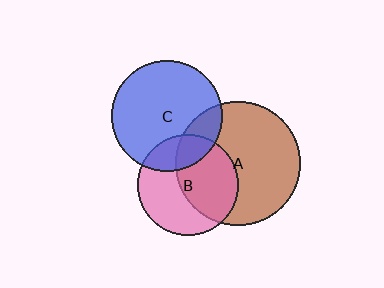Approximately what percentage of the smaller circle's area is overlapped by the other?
Approximately 50%.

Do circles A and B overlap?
Yes.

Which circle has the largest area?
Circle A (brown).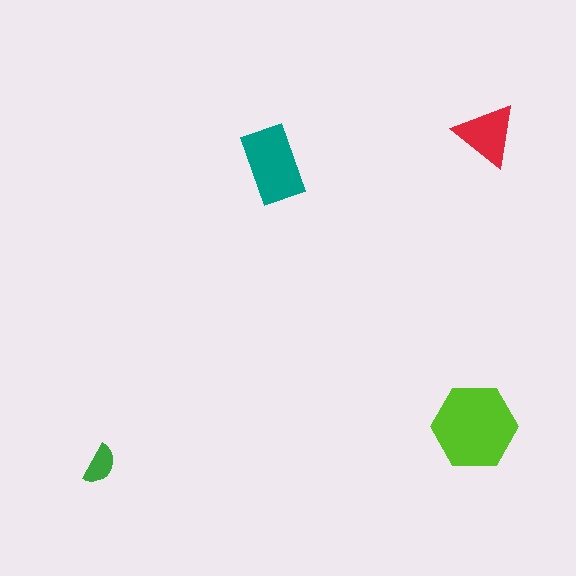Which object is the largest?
The lime hexagon.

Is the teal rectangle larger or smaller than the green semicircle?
Larger.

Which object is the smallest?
The green semicircle.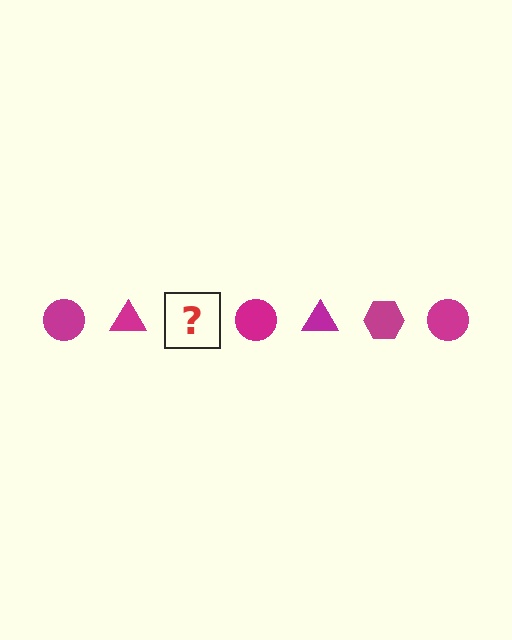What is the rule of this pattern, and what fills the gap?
The rule is that the pattern cycles through circle, triangle, hexagon shapes in magenta. The gap should be filled with a magenta hexagon.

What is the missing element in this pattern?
The missing element is a magenta hexagon.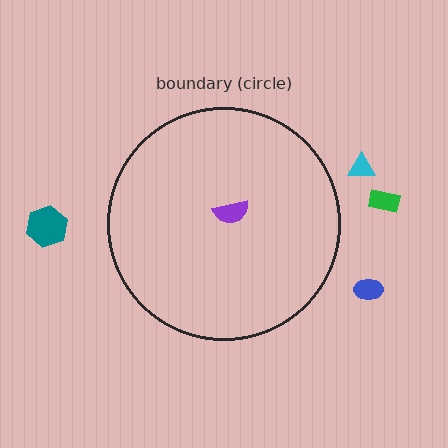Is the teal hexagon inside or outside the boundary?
Outside.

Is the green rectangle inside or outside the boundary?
Outside.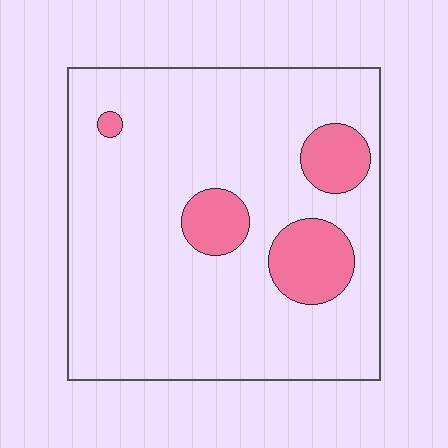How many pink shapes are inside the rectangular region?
4.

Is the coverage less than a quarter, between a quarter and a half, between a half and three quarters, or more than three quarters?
Less than a quarter.